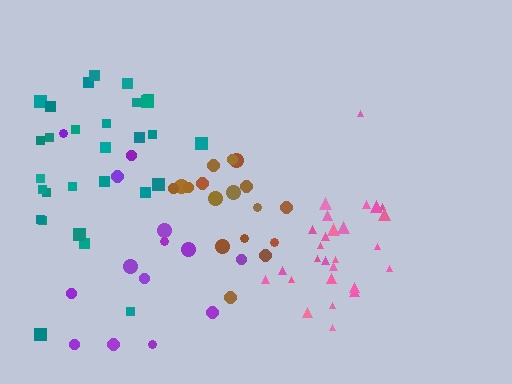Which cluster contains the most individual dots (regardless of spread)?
Teal (29).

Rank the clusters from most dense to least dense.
pink, brown, teal, purple.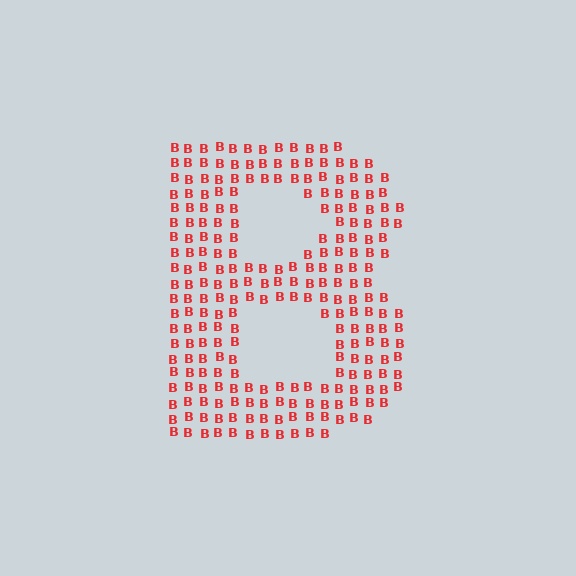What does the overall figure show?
The overall figure shows the letter B.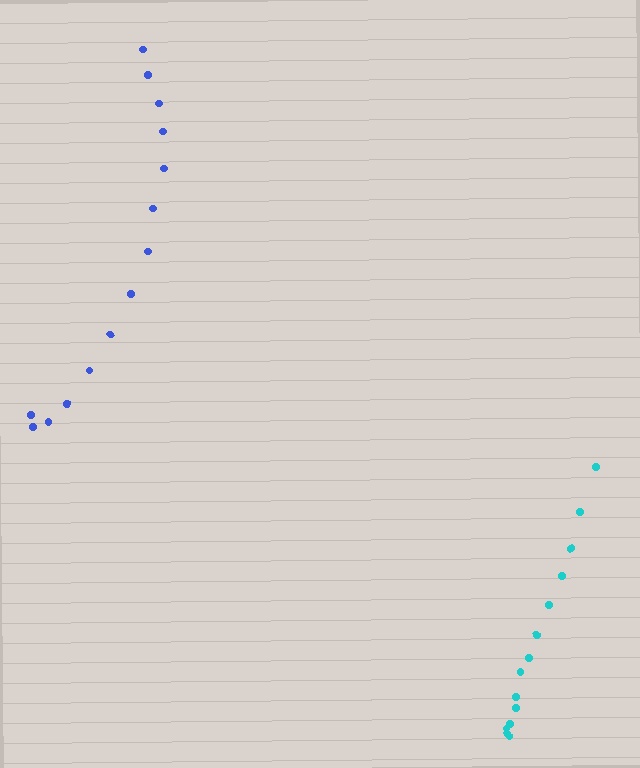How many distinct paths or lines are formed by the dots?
There are 2 distinct paths.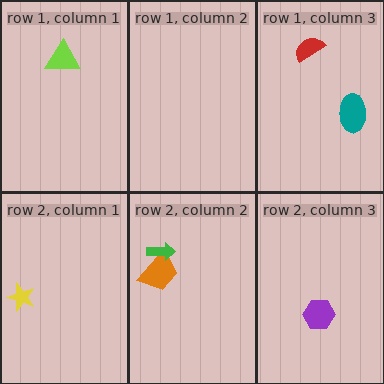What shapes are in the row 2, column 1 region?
The yellow star.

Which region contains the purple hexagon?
The row 2, column 3 region.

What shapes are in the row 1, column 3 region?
The red semicircle, the teal ellipse.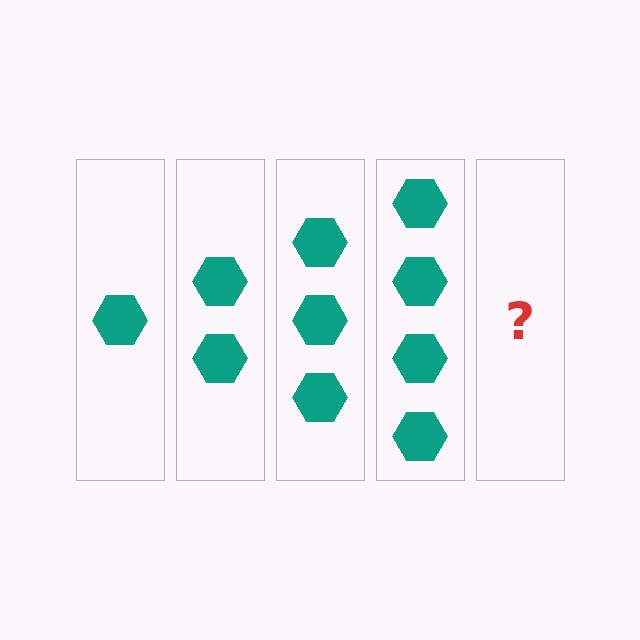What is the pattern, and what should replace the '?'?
The pattern is that each step adds one more hexagon. The '?' should be 5 hexagons.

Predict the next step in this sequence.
The next step is 5 hexagons.